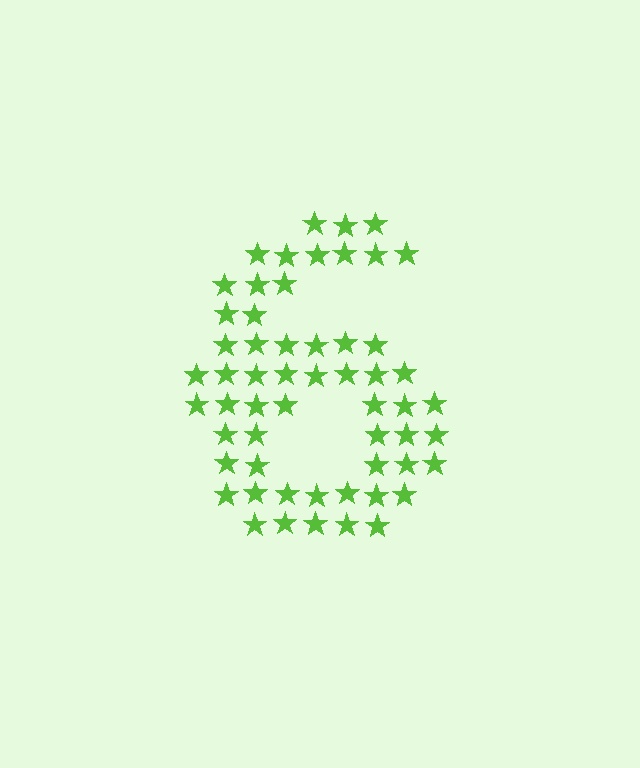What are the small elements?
The small elements are stars.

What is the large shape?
The large shape is the digit 6.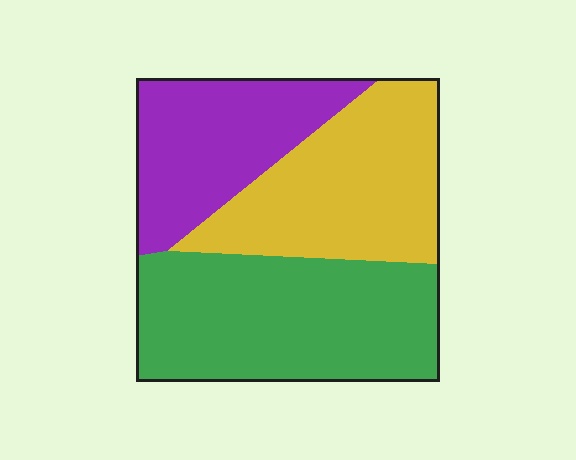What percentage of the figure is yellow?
Yellow covers 33% of the figure.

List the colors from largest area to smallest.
From largest to smallest: green, yellow, purple.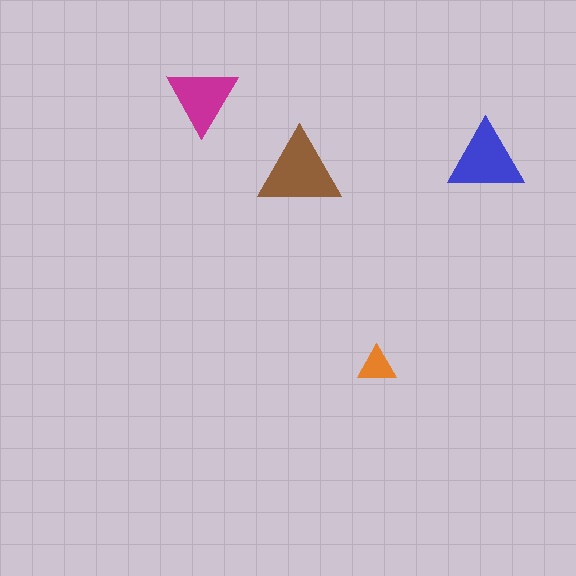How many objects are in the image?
There are 4 objects in the image.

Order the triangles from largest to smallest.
the brown one, the blue one, the magenta one, the orange one.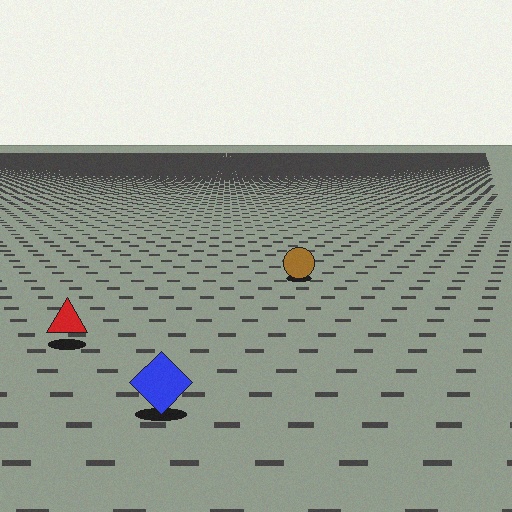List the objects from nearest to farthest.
From nearest to farthest: the blue diamond, the red triangle, the brown circle.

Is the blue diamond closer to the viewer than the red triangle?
Yes. The blue diamond is closer — you can tell from the texture gradient: the ground texture is coarser near it.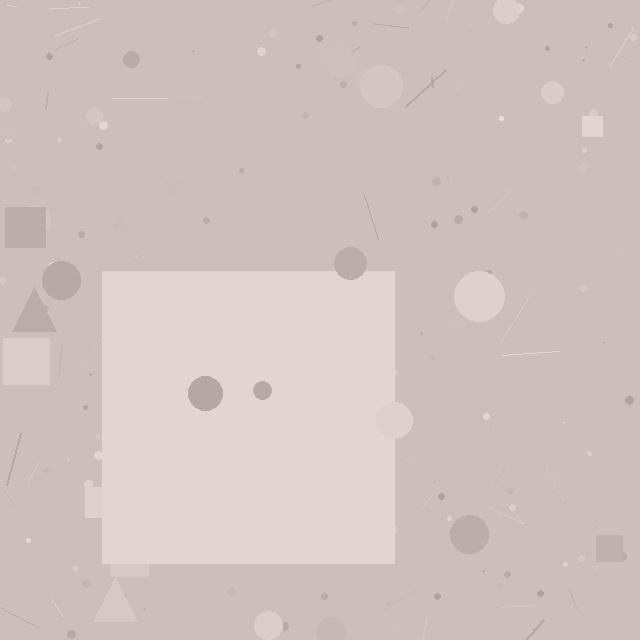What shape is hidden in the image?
A square is hidden in the image.